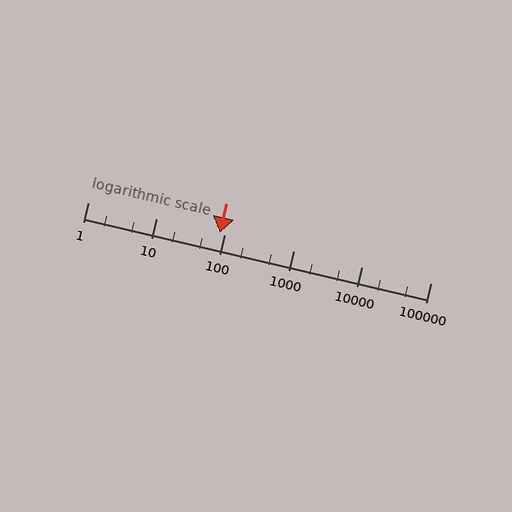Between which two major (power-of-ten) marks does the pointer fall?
The pointer is between 10 and 100.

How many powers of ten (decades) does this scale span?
The scale spans 5 decades, from 1 to 100000.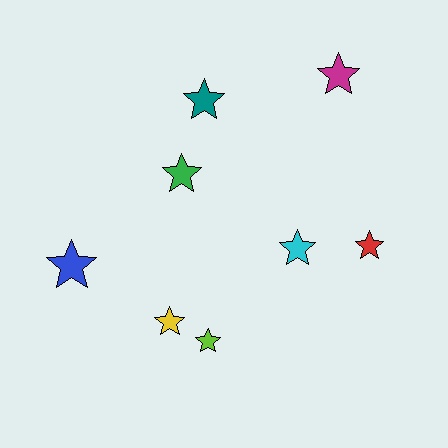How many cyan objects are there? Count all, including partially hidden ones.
There is 1 cyan object.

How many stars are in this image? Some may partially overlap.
There are 8 stars.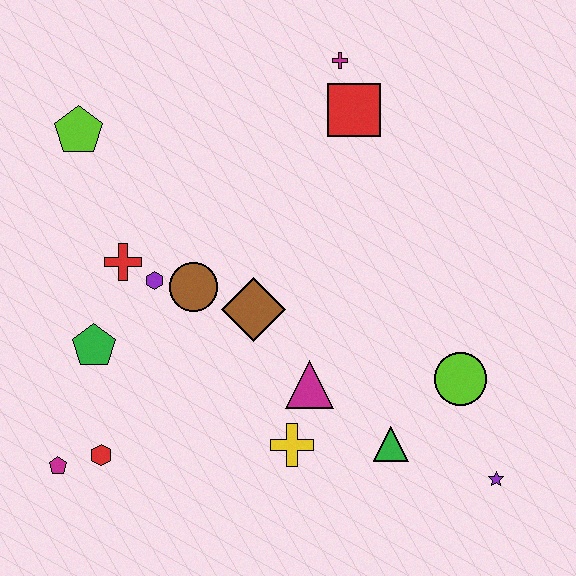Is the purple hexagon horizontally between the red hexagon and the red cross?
No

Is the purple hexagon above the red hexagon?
Yes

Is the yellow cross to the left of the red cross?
No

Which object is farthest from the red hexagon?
The magenta cross is farthest from the red hexagon.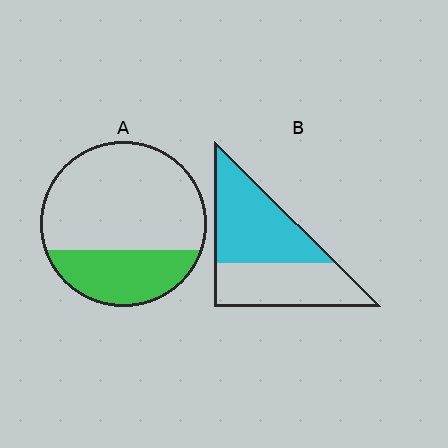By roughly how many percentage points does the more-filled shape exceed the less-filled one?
By roughly 25 percentage points (B over A).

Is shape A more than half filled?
No.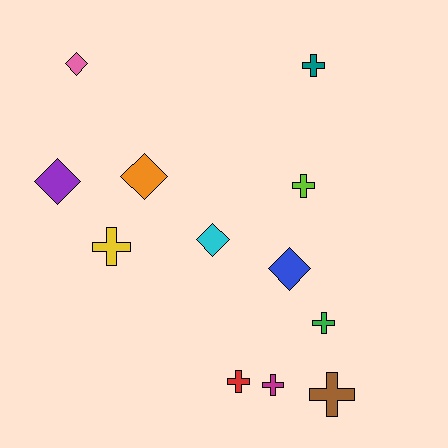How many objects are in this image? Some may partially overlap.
There are 12 objects.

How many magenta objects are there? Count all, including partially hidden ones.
There is 1 magenta object.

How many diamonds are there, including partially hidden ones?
There are 5 diamonds.